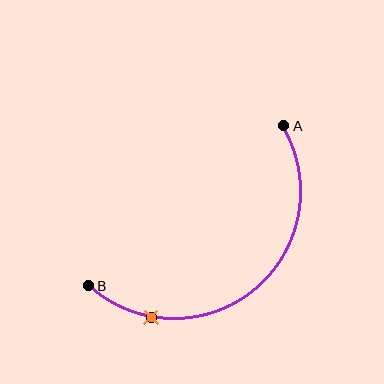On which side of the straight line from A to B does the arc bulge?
The arc bulges below and to the right of the straight line connecting A and B.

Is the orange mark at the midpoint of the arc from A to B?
No. The orange mark lies on the arc but is closer to endpoint B. The arc midpoint would be at the point on the curve equidistant along the arc from both A and B.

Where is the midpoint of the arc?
The arc midpoint is the point on the curve farthest from the straight line joining A and B. It sits below and to the right of that line.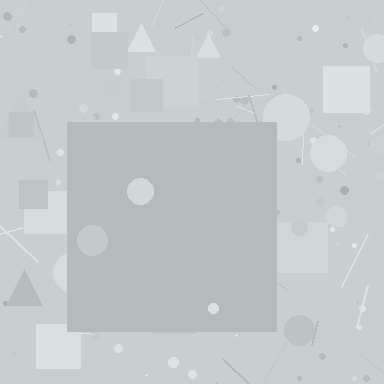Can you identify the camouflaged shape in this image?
The camouflaged shape is a square.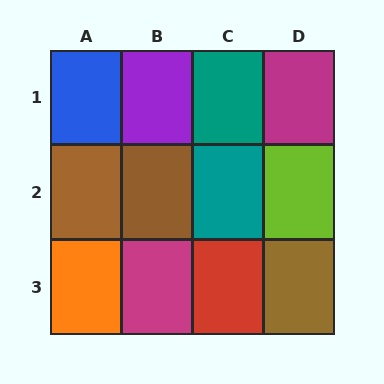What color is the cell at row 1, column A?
Blue.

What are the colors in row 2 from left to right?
Brown, brown, teal, lime.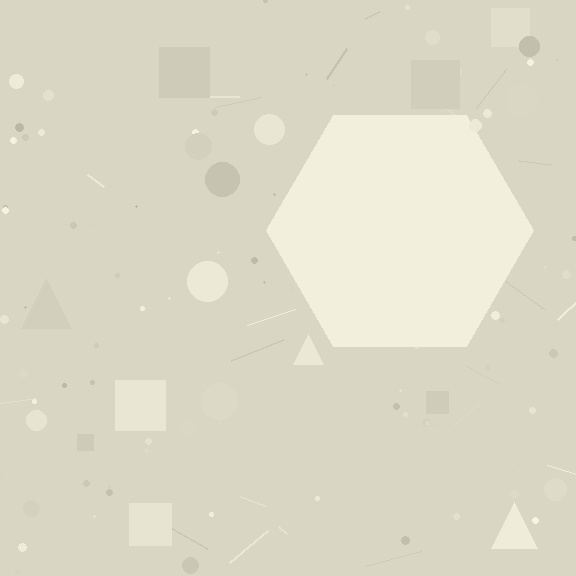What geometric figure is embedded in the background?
A hexagon is embedded in the background.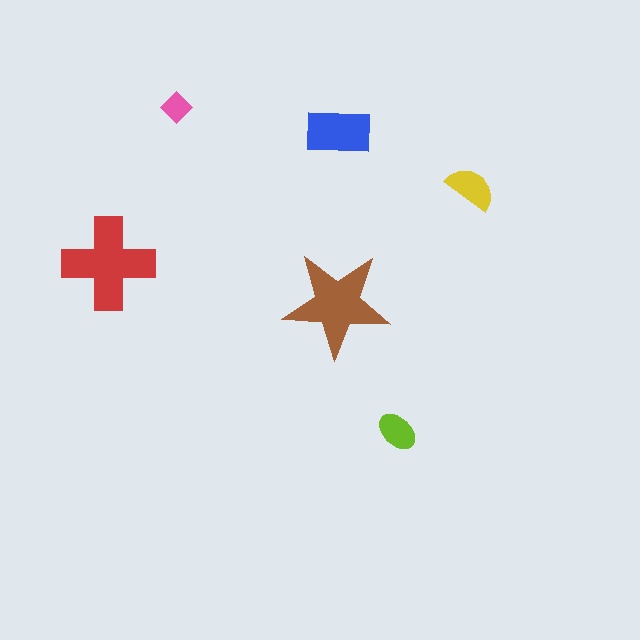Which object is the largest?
The red cross.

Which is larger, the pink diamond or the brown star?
The brown star.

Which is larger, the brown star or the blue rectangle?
The brown star.